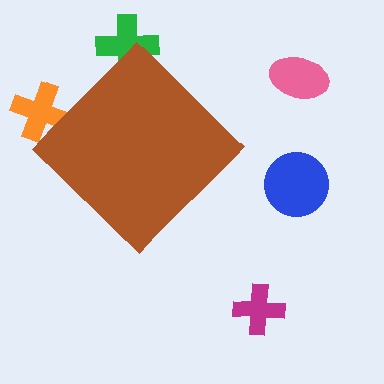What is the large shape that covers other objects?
A brown diamond.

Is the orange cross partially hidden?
Yes, the orange cross is partially hidden behind the brown diamond.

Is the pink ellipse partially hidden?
No, the pink ellipse is fully visible.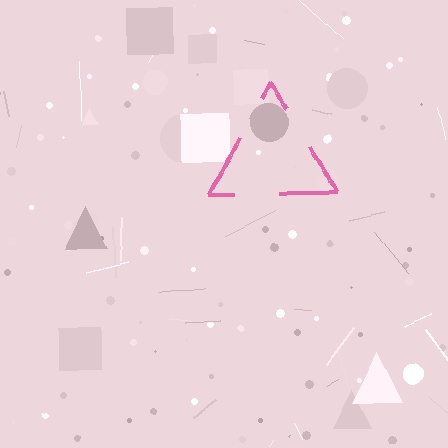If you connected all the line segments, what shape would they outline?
They would outline a triangle.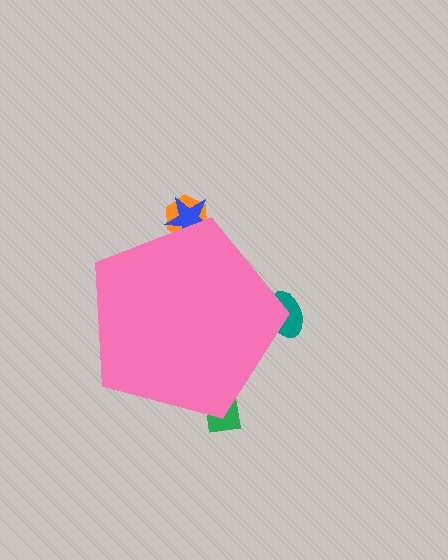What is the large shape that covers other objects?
A pink pentagon.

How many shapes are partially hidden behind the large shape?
4 shapes are partially hidden.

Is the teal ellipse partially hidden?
Yes, the teal ellipse is partially hidden behind the pink pentagon.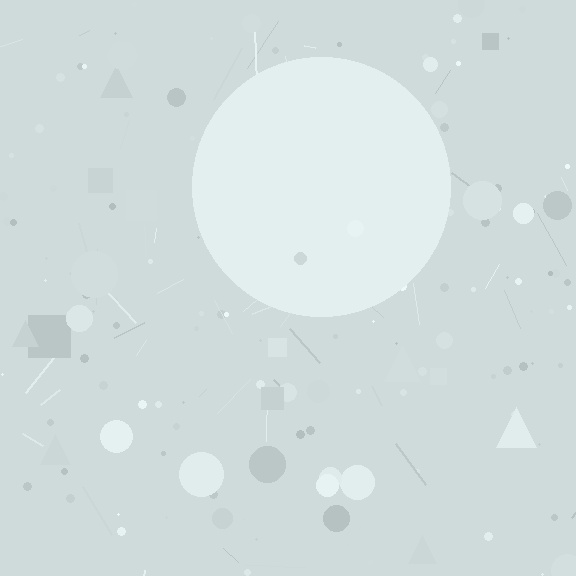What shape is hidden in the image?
A circle is hidden in the image.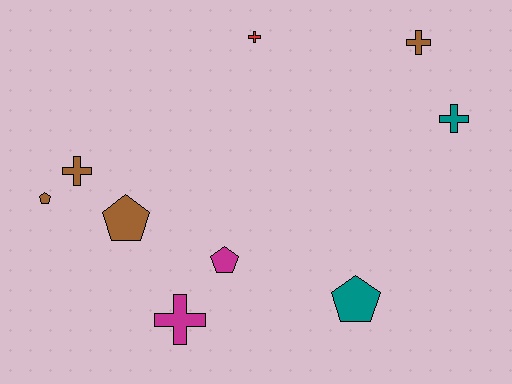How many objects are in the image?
There are 9 objects.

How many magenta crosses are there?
There is 1 magenta cross.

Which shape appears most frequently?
Cross, with 5 objects.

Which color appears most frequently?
Brown, with 4 objects.